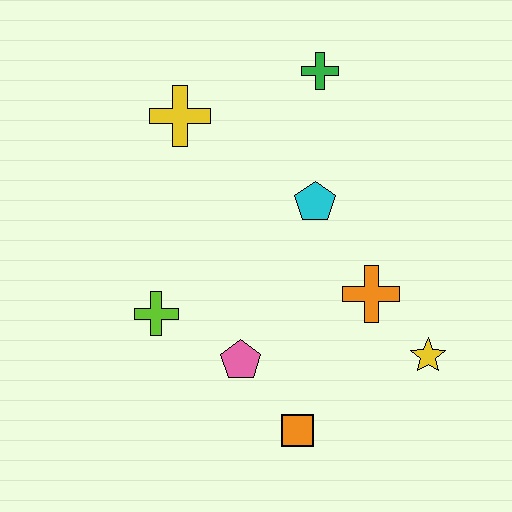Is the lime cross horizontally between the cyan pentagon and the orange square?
No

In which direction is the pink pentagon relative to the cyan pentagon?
The pink pentagon is below the cyan pentagon.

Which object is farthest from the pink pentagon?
The green cross is farthest from the pink pentagon.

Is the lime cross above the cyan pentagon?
No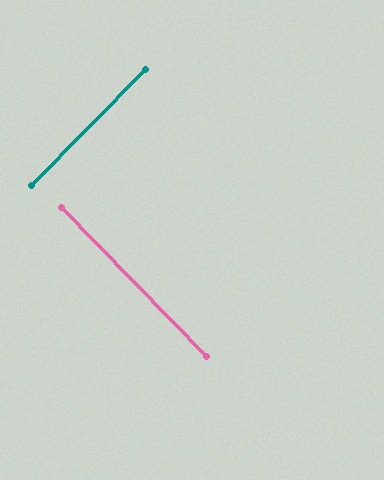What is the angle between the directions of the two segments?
Approximately 89 degrees.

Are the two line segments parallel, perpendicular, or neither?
Perpendicular — they meet at approximately 89°.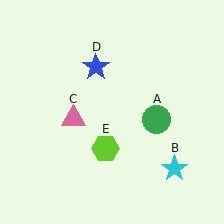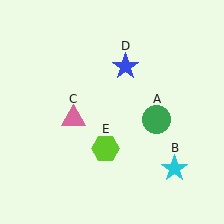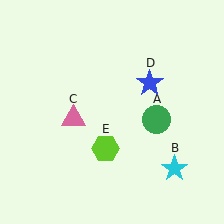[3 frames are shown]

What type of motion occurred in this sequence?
The blue star (object D) rotated clockwise around the center of the scene.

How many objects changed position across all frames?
1 object changed position: blue star (object D).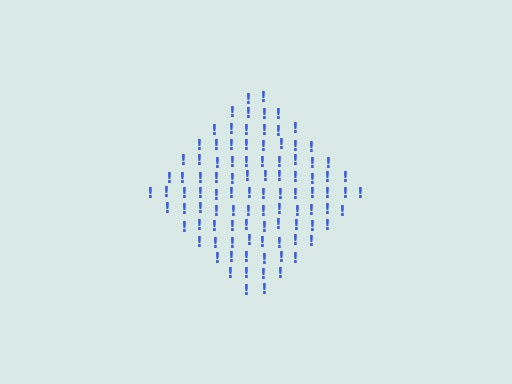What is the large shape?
The large shape is a diamond.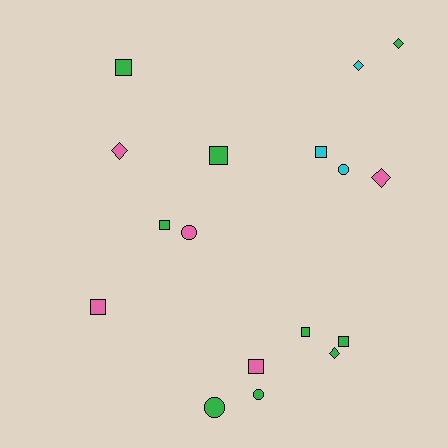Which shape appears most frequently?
Square, with 8 objects.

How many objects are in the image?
There are 17 objects.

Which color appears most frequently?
Green, with 9 objects.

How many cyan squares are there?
There is 1 cyan square.